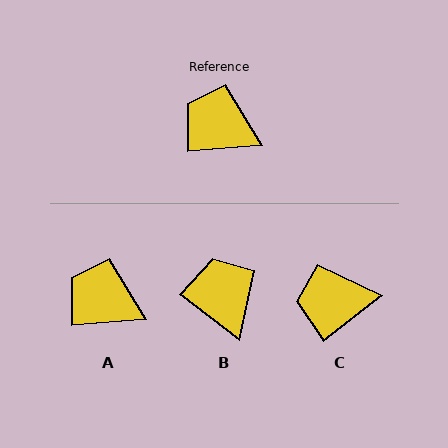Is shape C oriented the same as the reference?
No, it is off by about 33 degrees.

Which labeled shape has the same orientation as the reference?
A.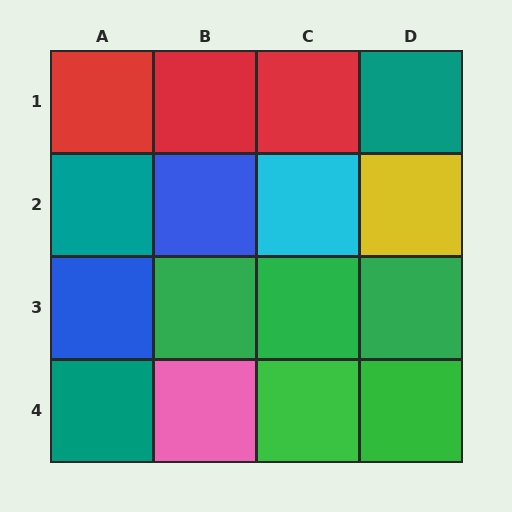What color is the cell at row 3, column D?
Green.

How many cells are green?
5 cells are green.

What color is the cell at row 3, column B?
Green.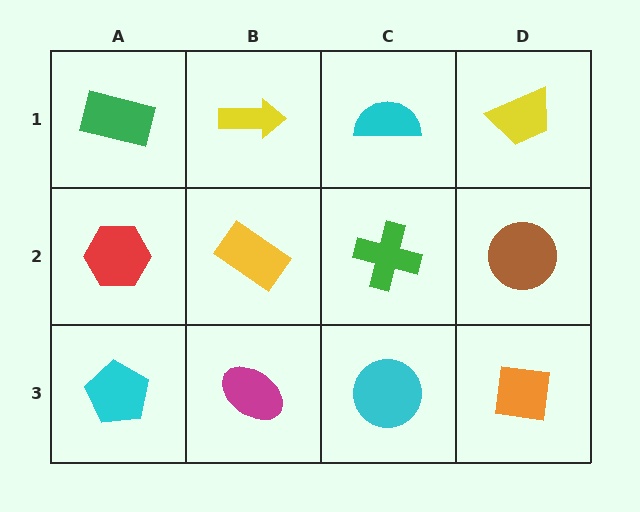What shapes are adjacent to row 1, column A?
A red hexagon (row 2, column A), a yellow arrow (row 1, column B).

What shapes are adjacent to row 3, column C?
A green cross (row 2, column C), a magenta ellipse (row 3, column B), an orange square (row 3, column D).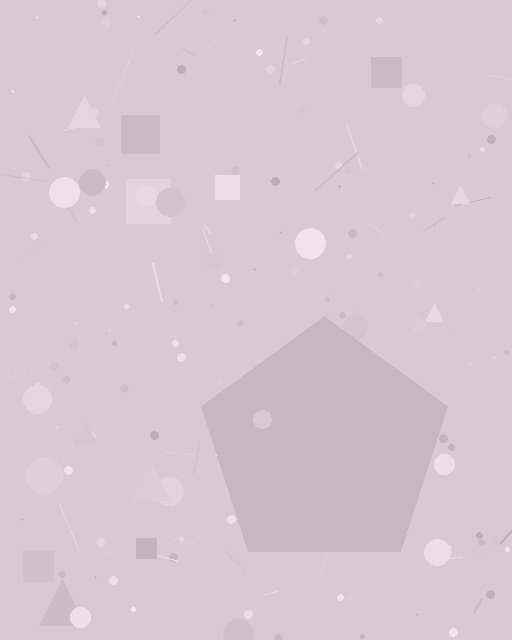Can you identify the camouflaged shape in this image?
The camouflaged shape is a pentagon.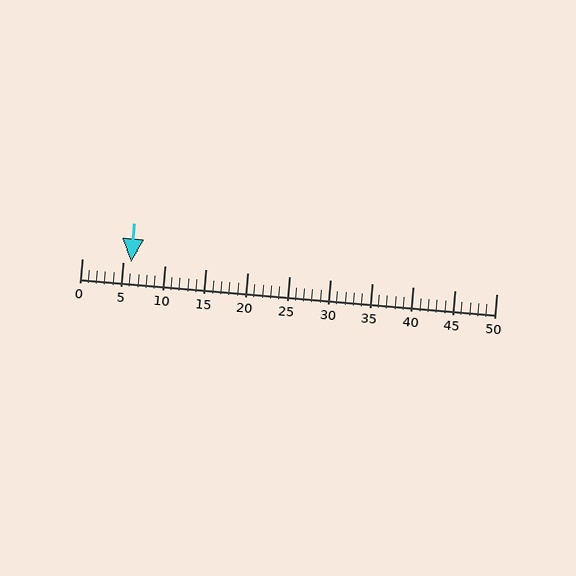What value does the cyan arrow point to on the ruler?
The cyan arrow points to approximately 6.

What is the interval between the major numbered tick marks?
The major tick marks are spaced 5 units apart.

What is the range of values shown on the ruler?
The ruler shows values from 0 to 50.